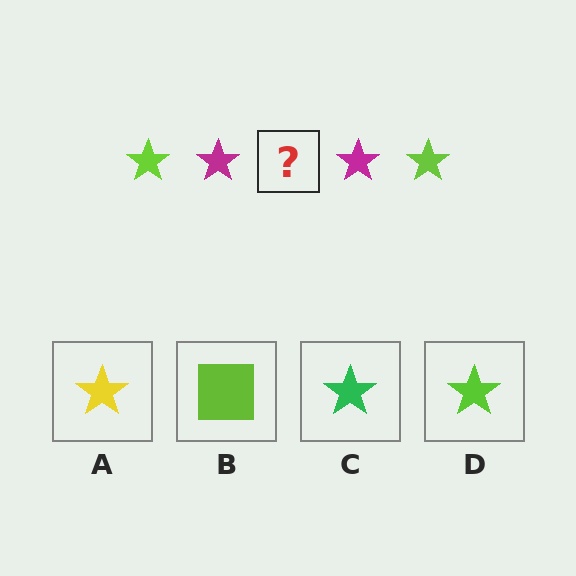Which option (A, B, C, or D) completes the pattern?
D.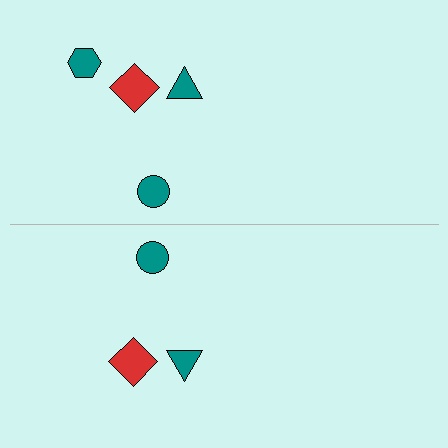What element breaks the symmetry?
A teal hexagon is missing from the bottom side.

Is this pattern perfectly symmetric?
No, the pattern is not perfectly symmetric. A teal hexagon is missing from the bottom side.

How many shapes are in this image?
There are 7 shapes in this image.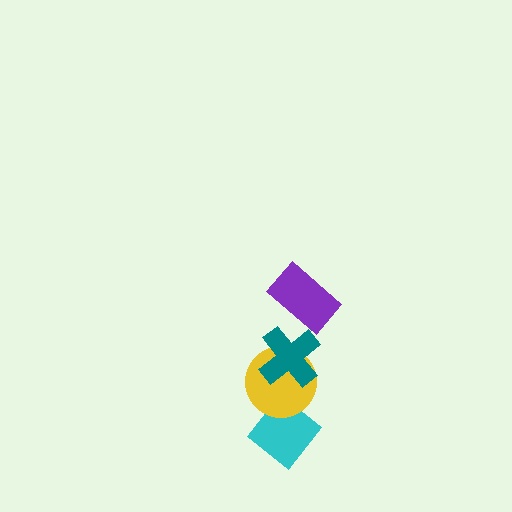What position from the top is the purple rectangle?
The purple rectangle is 1st from the top.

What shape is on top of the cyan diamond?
The yellow circle is on top of the cyan diamond.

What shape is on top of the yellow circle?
The teal cross is on top of the yellow circle.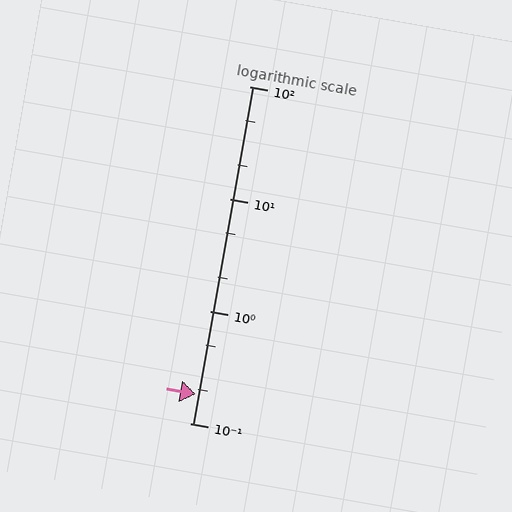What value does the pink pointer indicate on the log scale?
The pointer indicates approximately 0.18.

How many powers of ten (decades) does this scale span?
The scale spans 3 decades, from 0.1 to 100.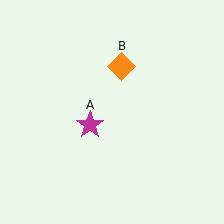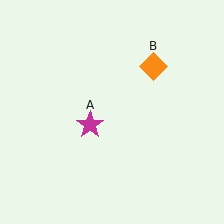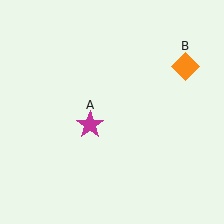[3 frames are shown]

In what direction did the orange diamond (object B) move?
The orange diamond (object B) moved right.